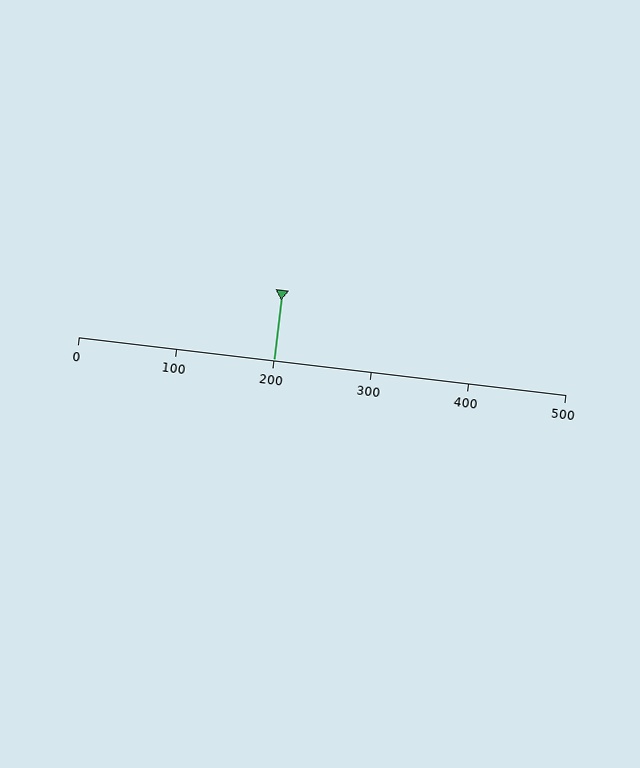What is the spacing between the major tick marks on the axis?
The major ticks are spaced 100 apart.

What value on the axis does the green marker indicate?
The marker indicates approximately 200.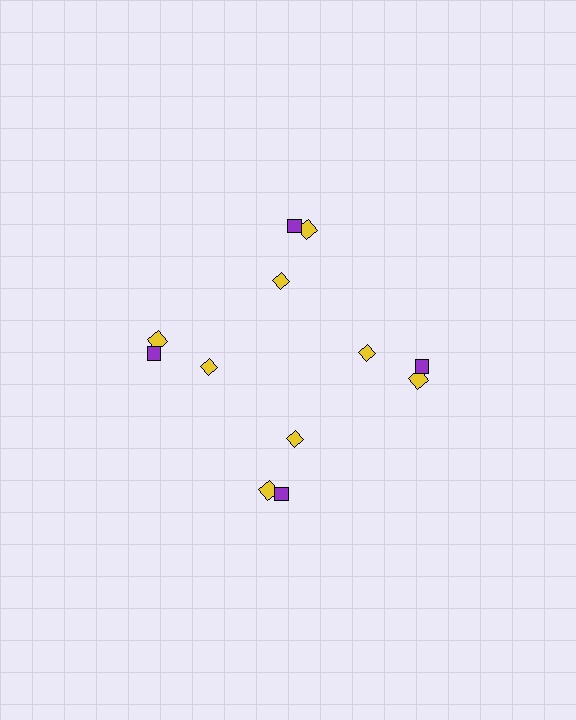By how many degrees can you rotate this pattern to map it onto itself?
The pattern maps onto itself every 90 degrees of rotation.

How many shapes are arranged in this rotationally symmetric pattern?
There are 12 shapes, arranged in 4 groups of 3.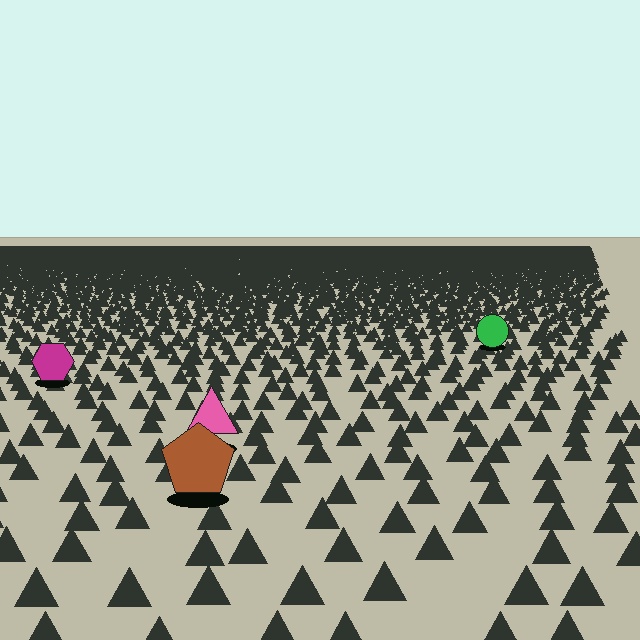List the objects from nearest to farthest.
From nearest to farthest: the brown pentagon, the pink triangle, the magenta hexagon, the green circle.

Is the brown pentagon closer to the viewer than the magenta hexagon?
Yes. The brown pentagon is closer — you can tell from the texture gradient: the ground texture is coarser near it.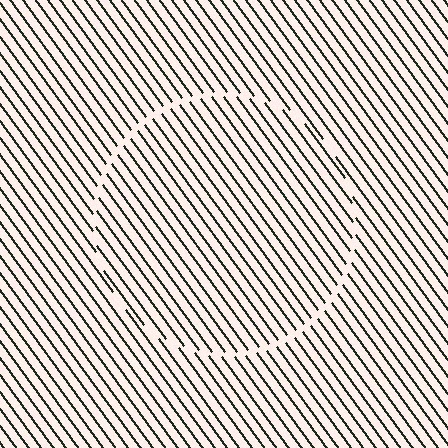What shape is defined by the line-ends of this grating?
An illusory circle. The interior of the shape contains the same grating, shifted by half a period — the contour is defined by the phase discontinuity where line-ends from the inner and outer gratings abut.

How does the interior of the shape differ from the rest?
The interior of the shape contains the same grating, shifted by half a period — the contour is defined by the phase discontinuity where line-ends from the inner and outer gratings abut.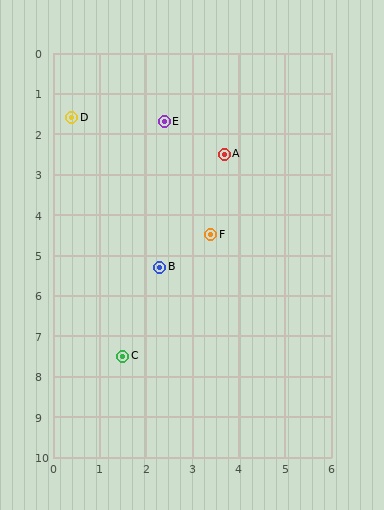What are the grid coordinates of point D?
Point D is at approximately (0.4, 1.6).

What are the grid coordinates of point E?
Point E is at approximately (2.4, 1.7).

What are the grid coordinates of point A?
Point A is at approximately (3.7, 2.5).